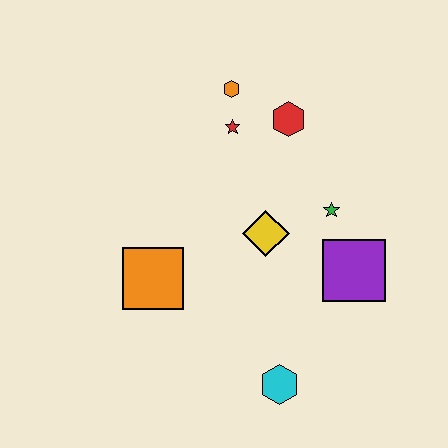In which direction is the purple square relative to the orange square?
The purple square is to the right of the orange square.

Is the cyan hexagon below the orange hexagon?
Yes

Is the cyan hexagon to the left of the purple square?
Yes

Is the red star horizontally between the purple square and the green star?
No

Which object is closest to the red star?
The orange hexagon is closest to the red star.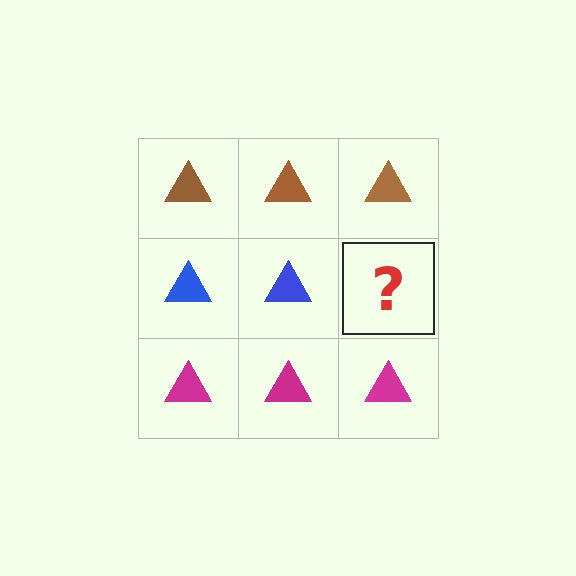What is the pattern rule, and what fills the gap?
The rule is that each row has a consistent color. The gap should be filled with a blue triangle.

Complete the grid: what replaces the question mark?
The question mark should be replaced with a blue triangle.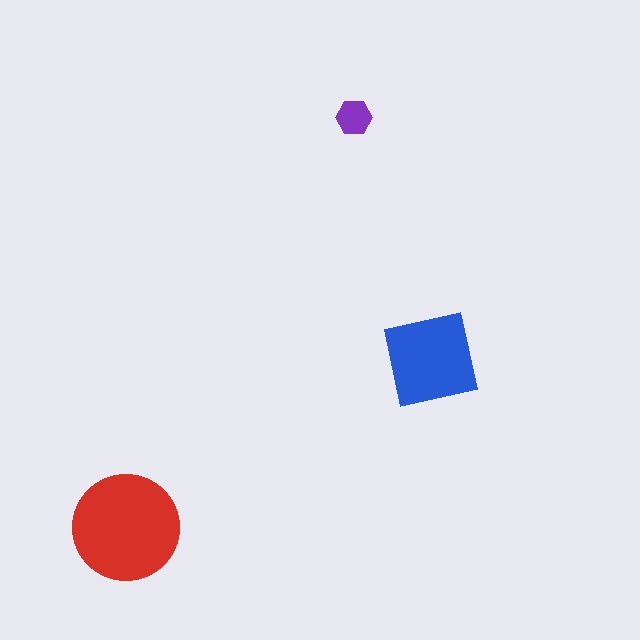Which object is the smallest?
The purple hexagon.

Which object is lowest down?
The red circle is bottommost.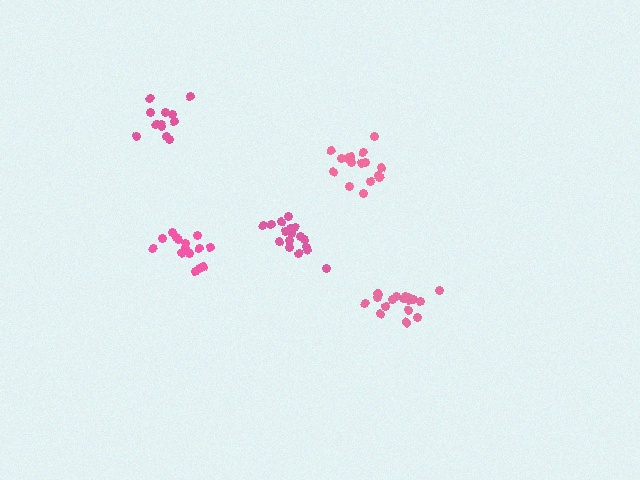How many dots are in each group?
Group 1: 15 dots, Group 2: 12 dots, Group 3: 17 dots, Group 4: 17 dots, Group 5: 17 dots (78 total).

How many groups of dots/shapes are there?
There are 5 groups.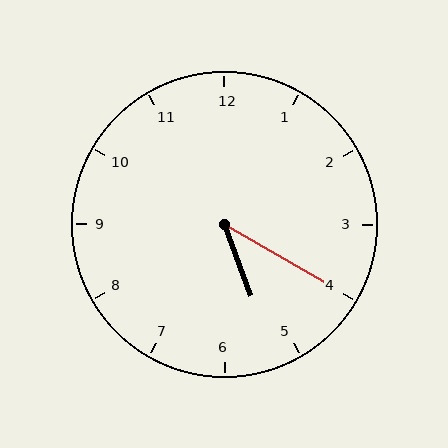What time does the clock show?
5:20.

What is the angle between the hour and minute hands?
Approximately 40 degrees.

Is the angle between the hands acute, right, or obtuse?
It is acute.